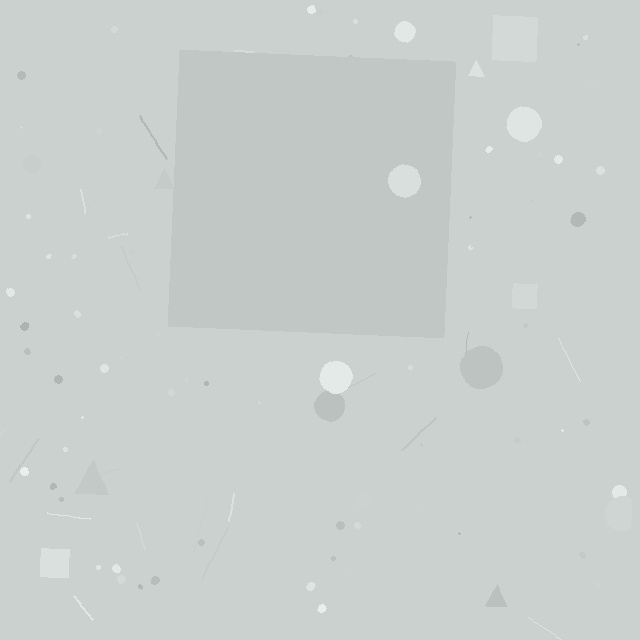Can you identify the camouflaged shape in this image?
The camouflaged shape is a square.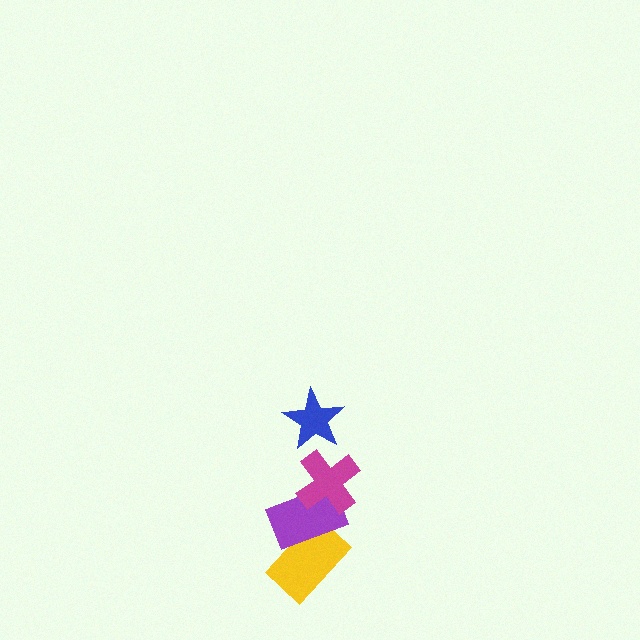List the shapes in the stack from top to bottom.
From top to bottom: the blue star, the magenta cross, the purple rectangle, the yellow rectangle.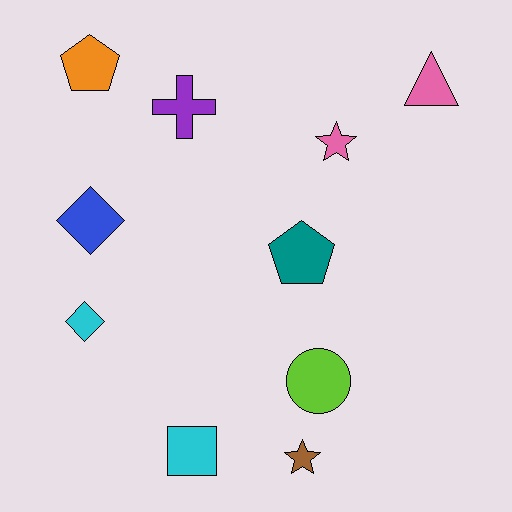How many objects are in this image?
There are 10 objects.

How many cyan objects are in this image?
There are 2 cyan objects.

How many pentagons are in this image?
There are 2 pentagons.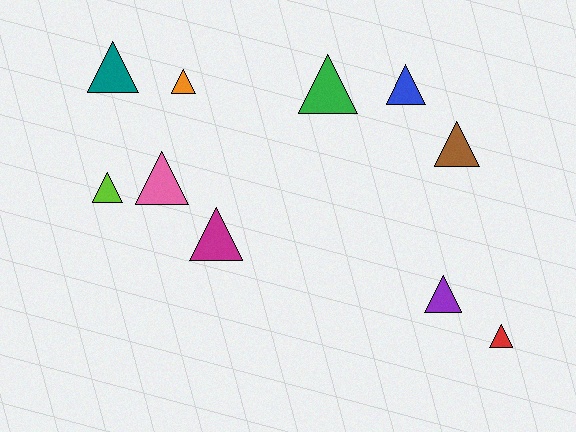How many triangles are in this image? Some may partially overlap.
There are 10 triangles.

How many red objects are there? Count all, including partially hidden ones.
There is 1 red object.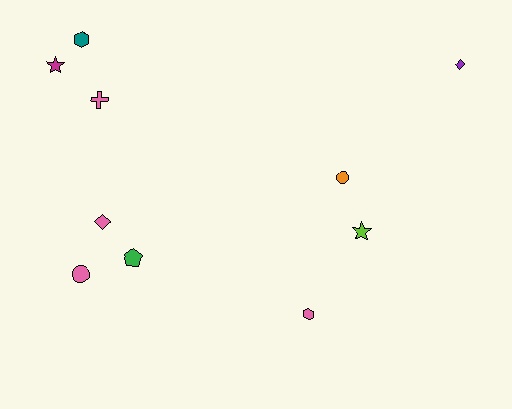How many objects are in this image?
There are 10 objects.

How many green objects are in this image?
There is 1 green object.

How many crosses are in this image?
There is 1 cross.